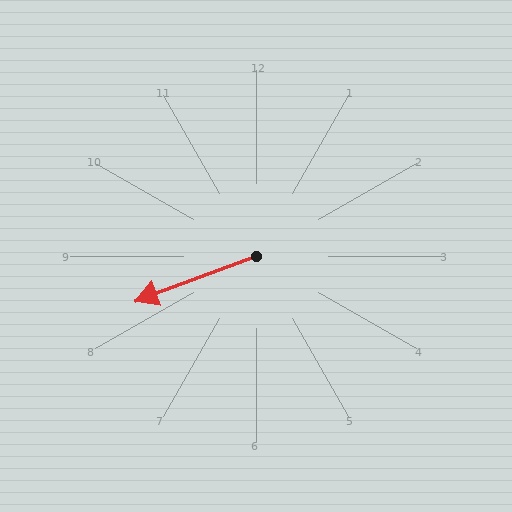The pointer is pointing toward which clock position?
Roughly 8 o'clock.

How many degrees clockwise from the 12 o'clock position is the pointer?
Approximately 250 degrees.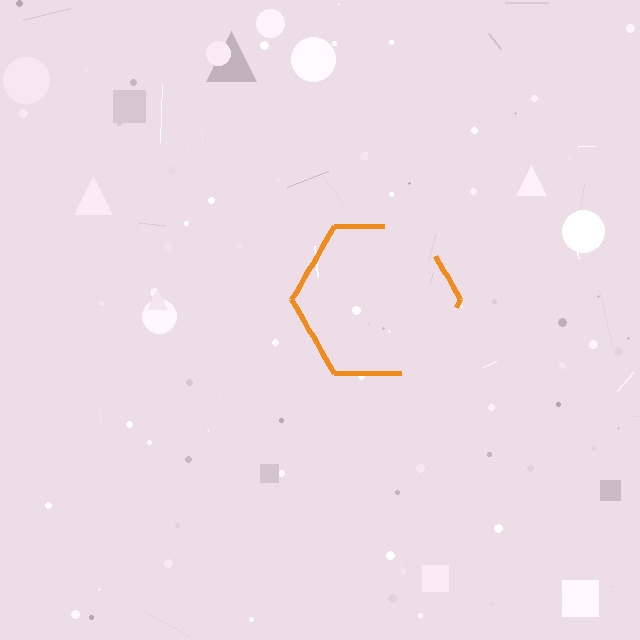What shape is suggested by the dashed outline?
The dashed outline suggests a hexagon.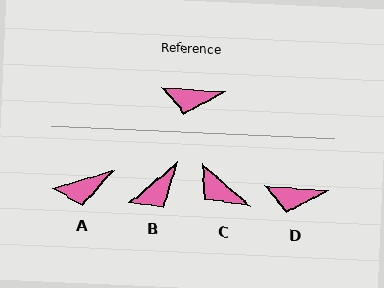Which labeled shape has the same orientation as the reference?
D.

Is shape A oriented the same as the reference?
No, it is off by about 20 degrees.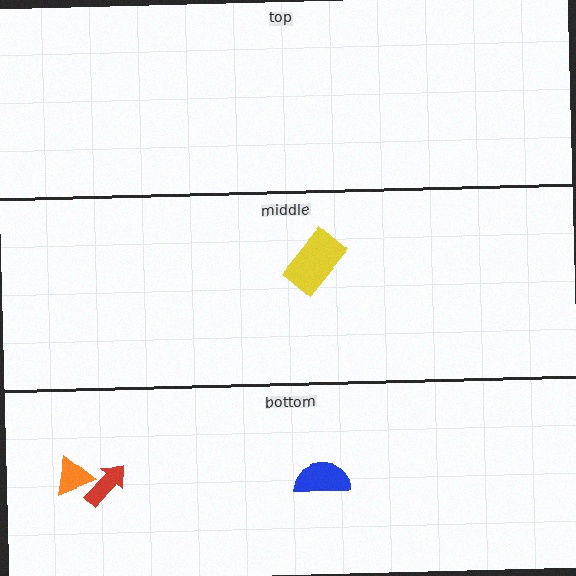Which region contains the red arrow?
The bottom region.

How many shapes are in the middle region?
1.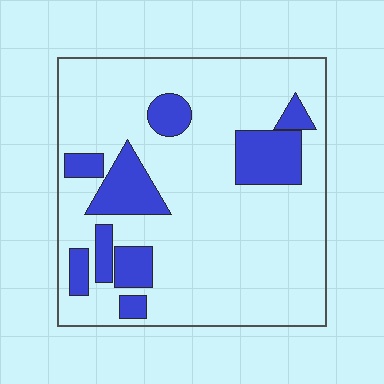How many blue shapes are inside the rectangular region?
9.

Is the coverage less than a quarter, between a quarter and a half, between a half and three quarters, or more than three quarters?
Less than a quarter.